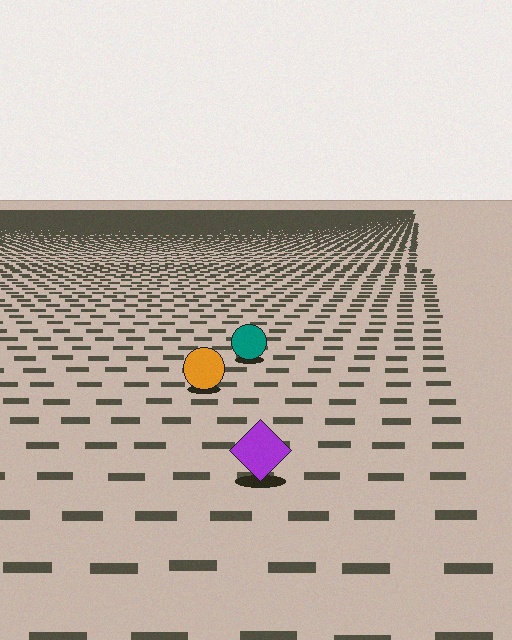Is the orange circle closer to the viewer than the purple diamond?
No. The purple diamond is closer — you can tell from the texture gradient: the ground texture is coarser near it.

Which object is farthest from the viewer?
The teal circle is farthest from the viewer. It appears smaller and the ground texture around it is denser.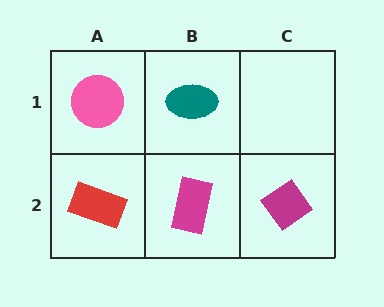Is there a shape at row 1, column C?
No, that cell is empty.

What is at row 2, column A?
A red rectangle.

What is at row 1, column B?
A teal ellipse.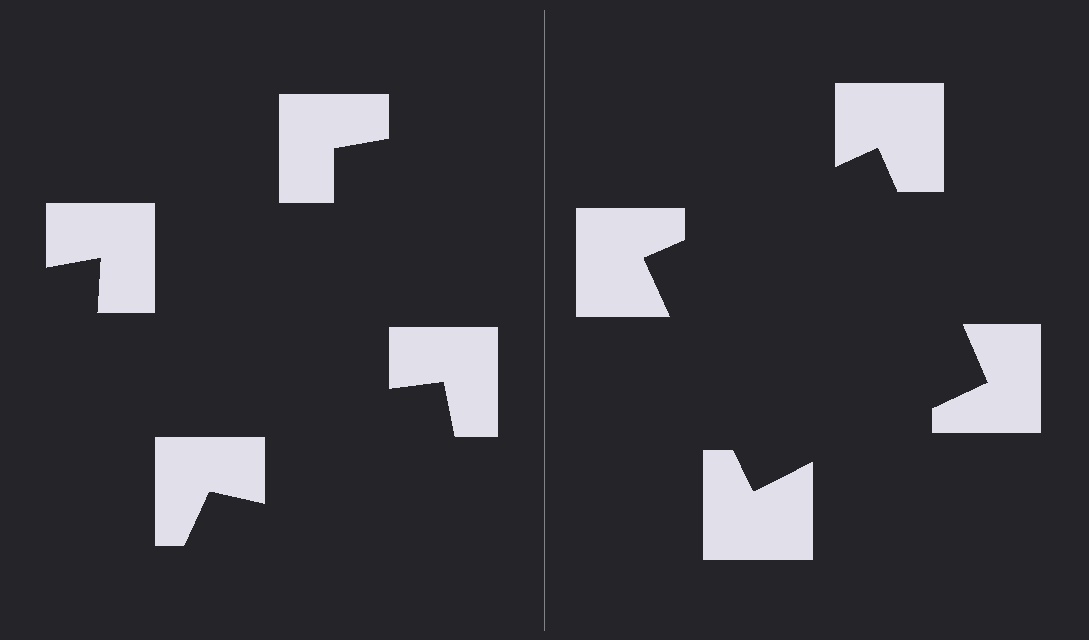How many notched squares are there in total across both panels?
8 — 4 on each side.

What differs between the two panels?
The notched squares are positioned identically on both sides; only the wedge orientations differ. On the right they align to a square; on the left they are misaligned.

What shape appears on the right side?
An illusory square.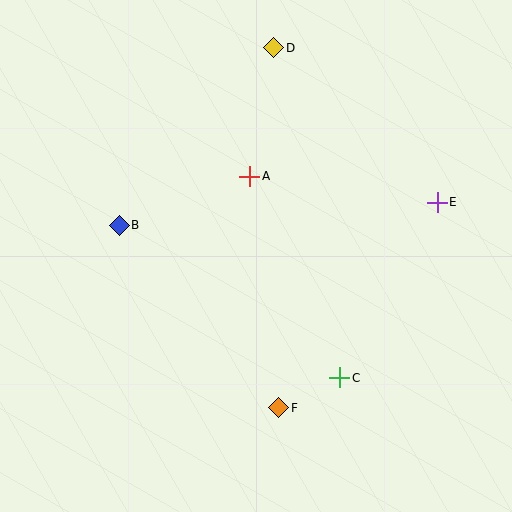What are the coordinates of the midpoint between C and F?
The midpoint between C and F is at (309, 393).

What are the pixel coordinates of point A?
Point A is at (250, 176).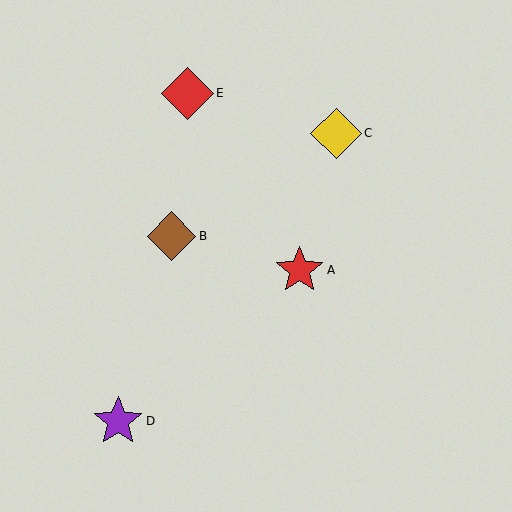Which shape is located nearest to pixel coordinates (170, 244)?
The brown diamond (labeled B) at (172, 236) is nearest to that location.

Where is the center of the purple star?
The center of the purple star is at (118, 421).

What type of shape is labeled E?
Shape E is a red diamond.